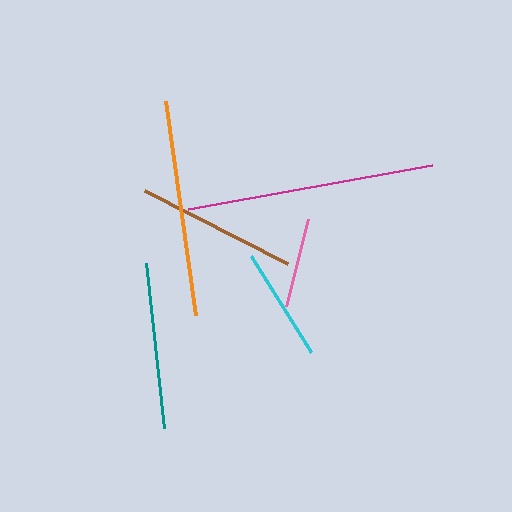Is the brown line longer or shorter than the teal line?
The teal line is longer than the brown line.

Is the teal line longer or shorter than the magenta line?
The magenta line is longer than the teal line.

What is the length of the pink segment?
The pink segment is approximately 90 pixels long.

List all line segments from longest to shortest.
From longest to shortest: magenta, orange, teal, brown, cyan, pink.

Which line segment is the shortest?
The pink line is the shortest at approximately 90 pixels.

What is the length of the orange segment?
The orange segment is approximately 215 pixels long.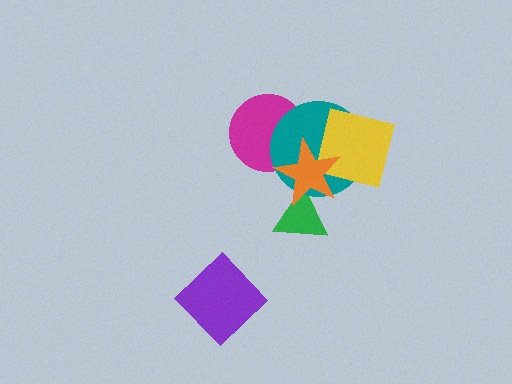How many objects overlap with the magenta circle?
2 objects overlap with the magenta circle.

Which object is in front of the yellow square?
The orange star is in front of the yellow square.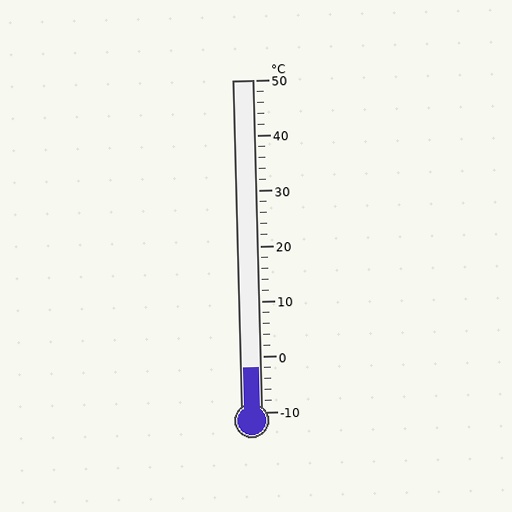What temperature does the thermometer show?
The thermometer shows approximately -2°C.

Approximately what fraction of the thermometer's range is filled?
The thermometer is filled to approximately 15% of its range.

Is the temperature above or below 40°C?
The temperature is below 40°C.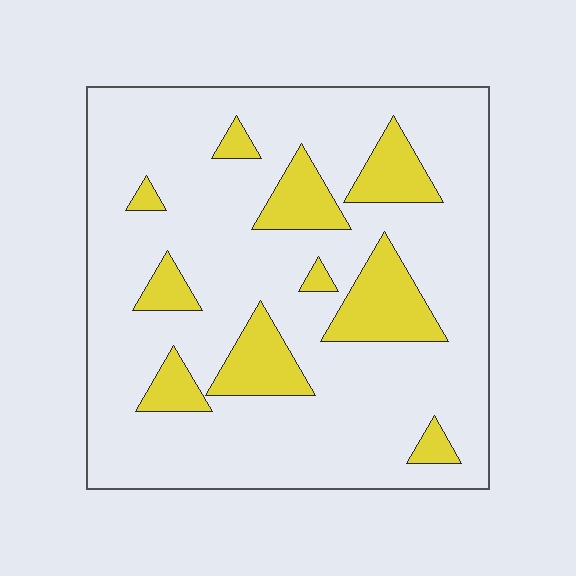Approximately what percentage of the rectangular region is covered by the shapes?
Approximately 20%.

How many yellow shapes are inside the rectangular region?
10.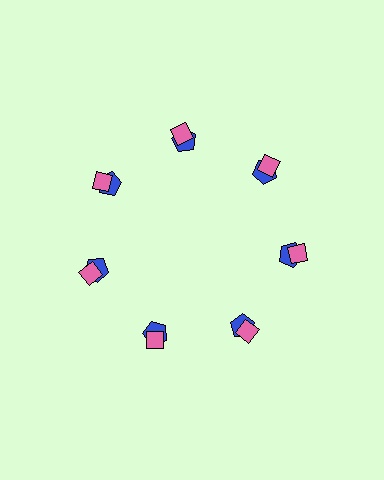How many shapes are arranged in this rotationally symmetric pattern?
There are 14 shapes, arranged in 7 groups of 2.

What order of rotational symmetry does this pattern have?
This pattern has 7-fold rotational symmetry.